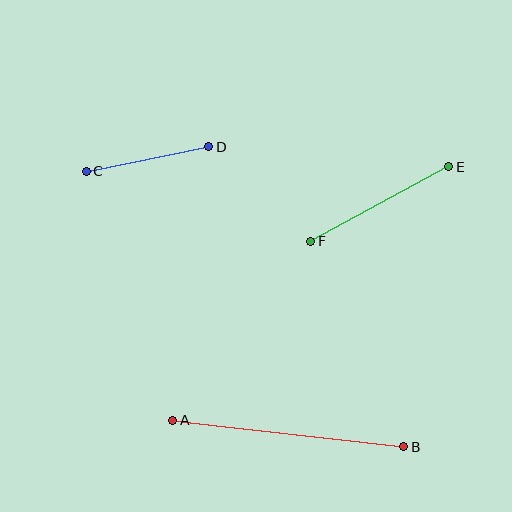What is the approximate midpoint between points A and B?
The midpoint is at approximately (288, 434) pixels.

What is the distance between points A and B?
The distance is approximately 233 pixels.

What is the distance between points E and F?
The distance is approximately 157 pixels.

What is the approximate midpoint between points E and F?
The midpoint is at approximately (380, 204) pixels.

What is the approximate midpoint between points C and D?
The midpoint is at approximately (147, 159) pixels.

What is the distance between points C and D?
The distance is approximately 125 pixels.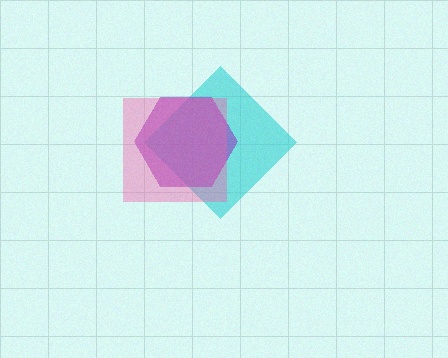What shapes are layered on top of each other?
The layered shapes are: a cyan diamond, a purple hexagon, a pink square.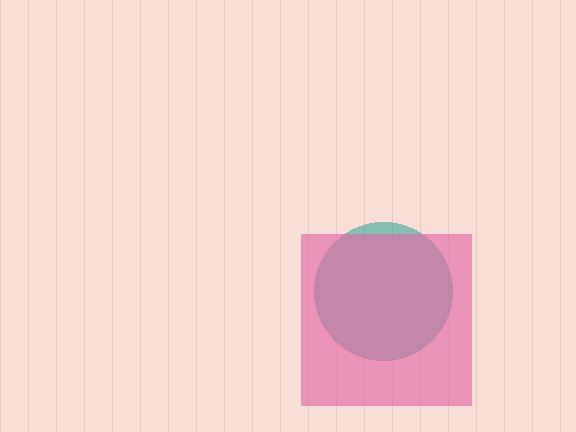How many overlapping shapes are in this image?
There are 2 overlapping shapes in the image.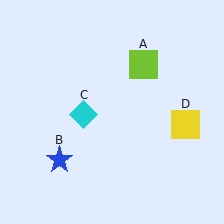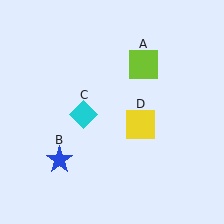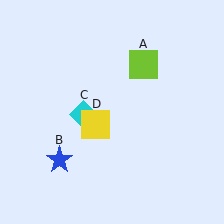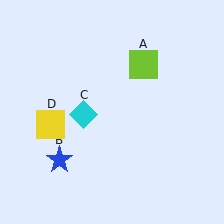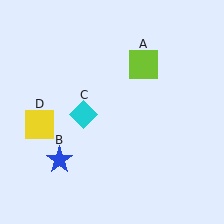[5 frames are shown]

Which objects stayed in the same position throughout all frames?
Lime square (object A) and blue star (object B) and cyan diamond (object C) remained stationary.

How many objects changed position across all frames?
1 object changed position: yellow square (object D).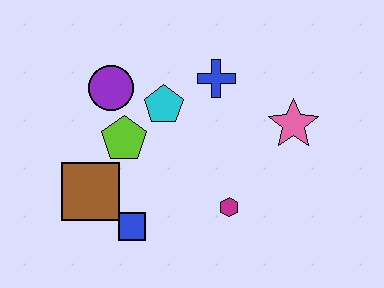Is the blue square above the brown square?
No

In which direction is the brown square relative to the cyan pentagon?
The brown square is below the cyan pentagon.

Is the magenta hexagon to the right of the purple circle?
Yes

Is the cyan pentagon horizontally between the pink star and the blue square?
Yes